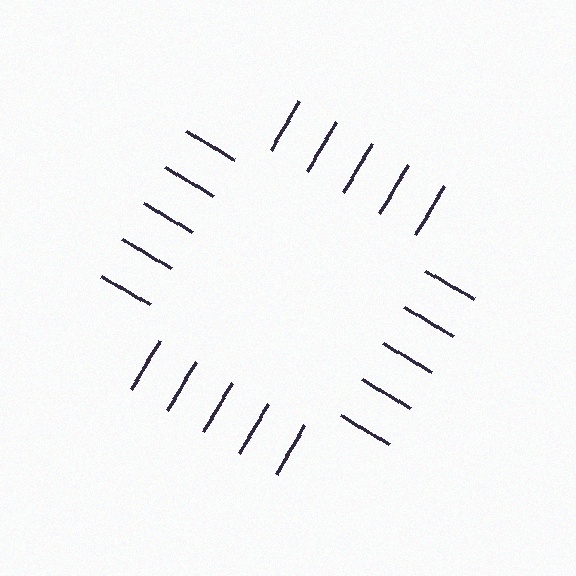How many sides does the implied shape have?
4 sides — the line-ends trace a square.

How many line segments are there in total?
20 — 5 along each of the 4 edges.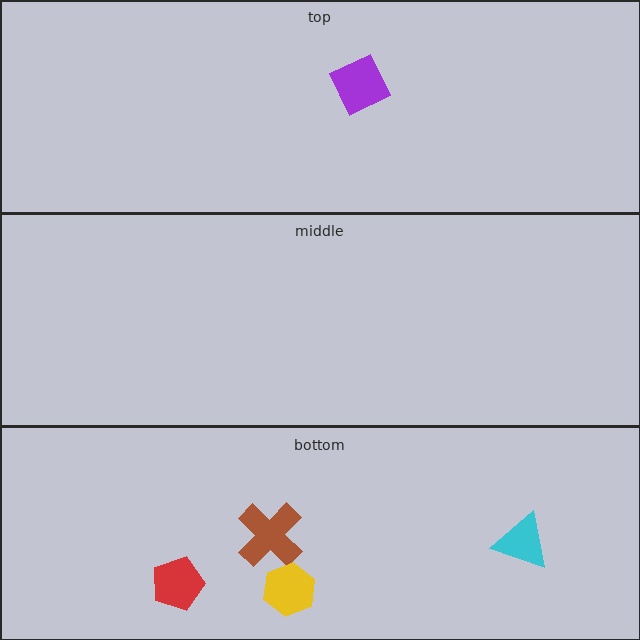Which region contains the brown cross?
The bottom region.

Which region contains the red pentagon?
The bottom region.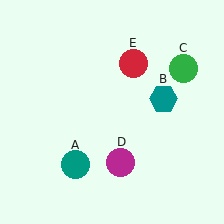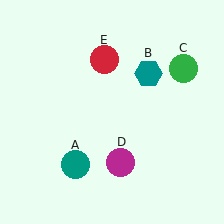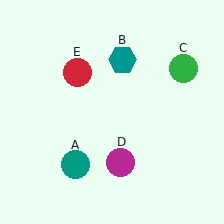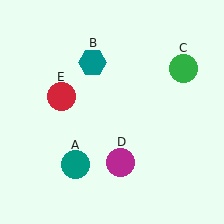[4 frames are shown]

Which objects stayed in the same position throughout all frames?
Teal circle (object A) and green circle (object C) and magenta circle (object D) remained stationary.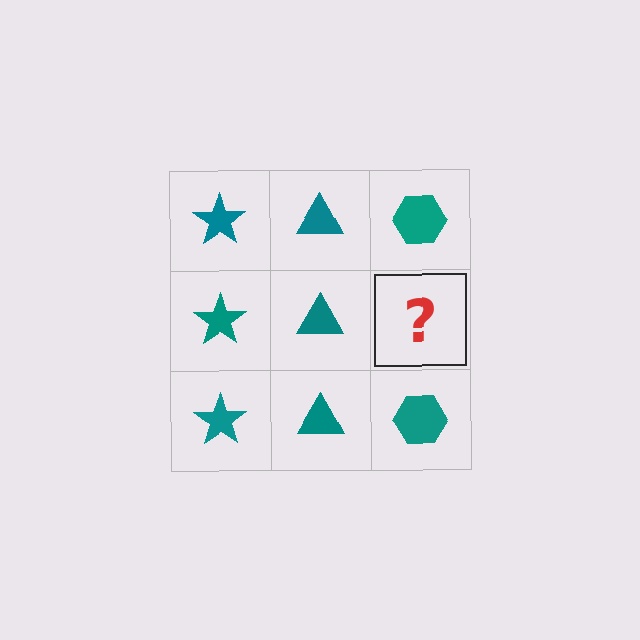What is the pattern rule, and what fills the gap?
The rule is that each column has a consistent shape. The gap should be filled with a teal hexagon.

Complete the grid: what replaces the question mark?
The question mark should be replaced with a teal hexagon.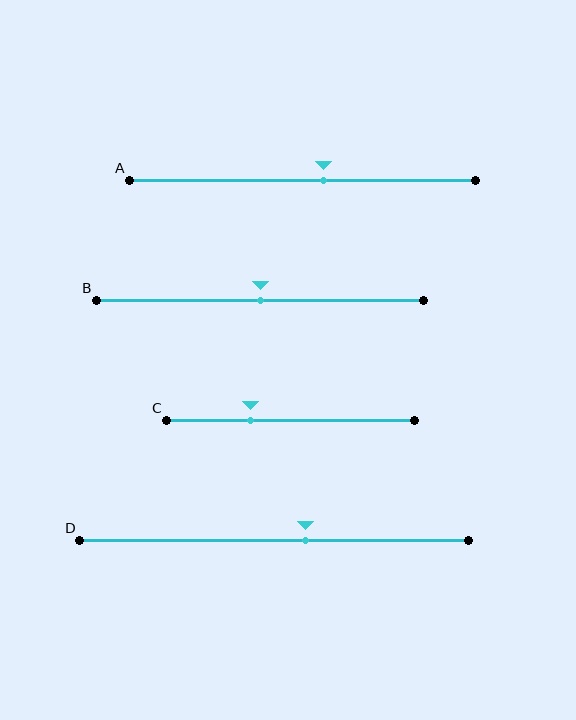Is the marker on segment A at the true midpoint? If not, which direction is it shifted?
No, the marker on segment A is shifted to the right by about 6% of the segment length.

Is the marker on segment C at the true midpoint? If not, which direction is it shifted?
No, the marker on segment C is shifted to the left by about 16% of the segment length.